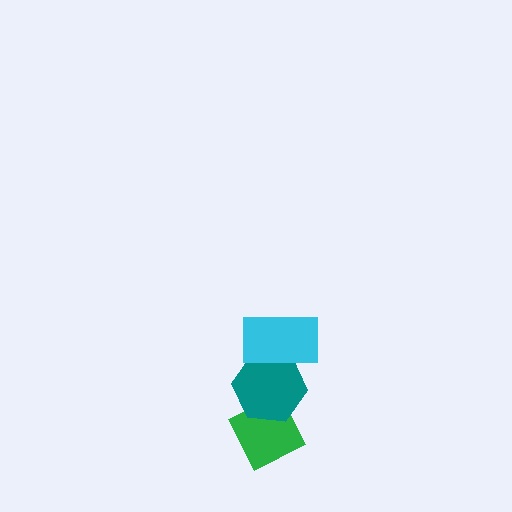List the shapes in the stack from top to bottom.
From top to bottom: the cyan rectangle, the teal hexagon, the green diamond.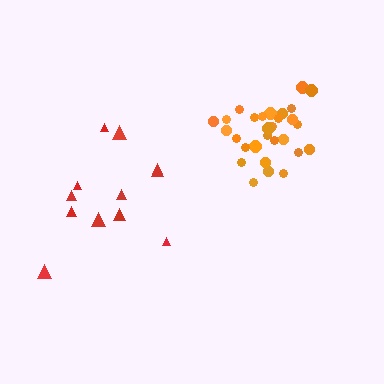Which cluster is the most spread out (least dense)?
Red.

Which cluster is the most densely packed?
Orange.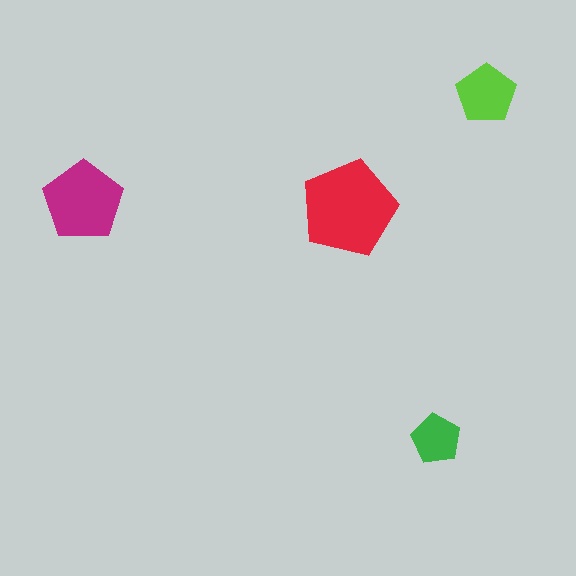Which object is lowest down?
The green pentagon is bottommost.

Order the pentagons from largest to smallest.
the red one, the magenta one, the lime one, the green one.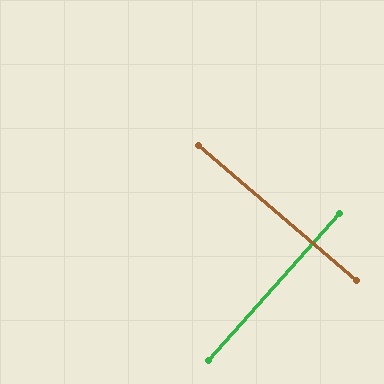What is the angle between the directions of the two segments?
Approximately 89 degrees.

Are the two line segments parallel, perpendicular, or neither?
Perpendicular — they meet at approximately 89°.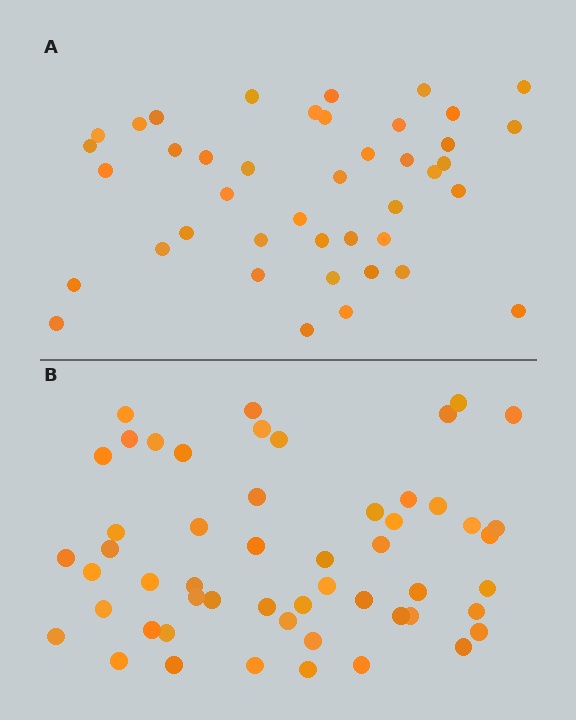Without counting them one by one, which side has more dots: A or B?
Region B (the bottom region) has more dots.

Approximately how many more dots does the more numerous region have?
Region B has roughly 12 or so more dots than region A.